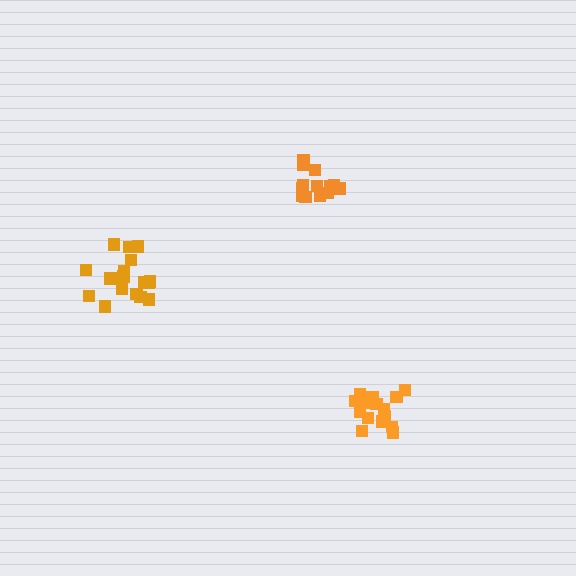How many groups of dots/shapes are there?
There are 3 groups.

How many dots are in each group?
Group 1: 16 dots, Group 2: 14 dots, Group 3: 18 dots (48 total).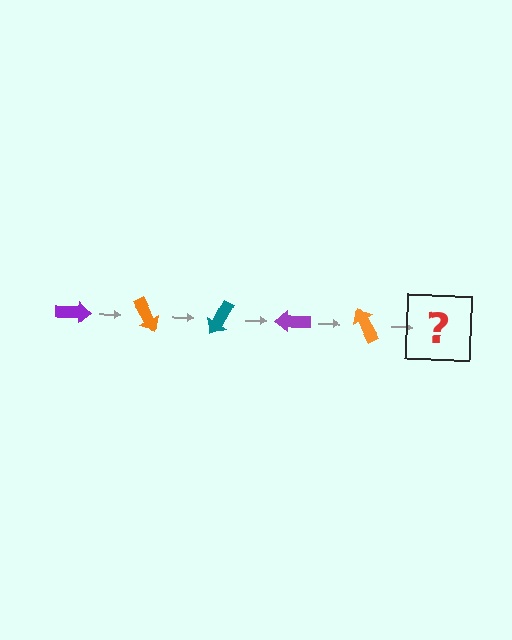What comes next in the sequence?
The next element should be a teal arrow, rotated 300 degrees from the start.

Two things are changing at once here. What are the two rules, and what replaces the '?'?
The two rules are that it rotates 60 degrees each step and the color cycles through purple, orange, and teal. The '?' should be a teal arrow, rotated 300 degrees from the start.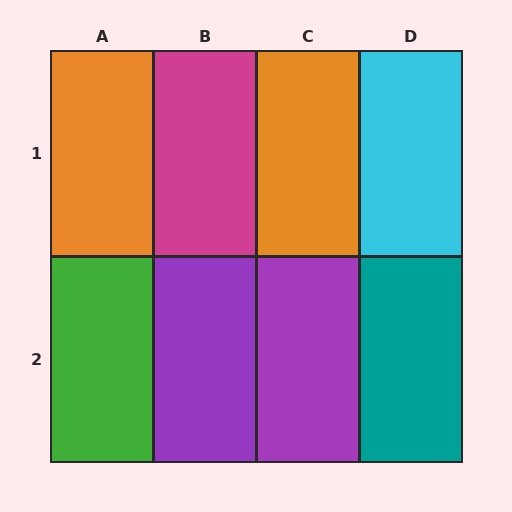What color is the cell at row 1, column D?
Cyan.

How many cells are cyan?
1 cell is cyan.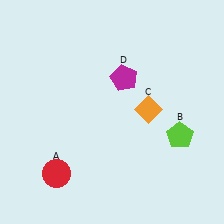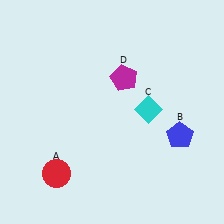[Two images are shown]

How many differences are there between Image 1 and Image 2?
There are 2 differences between the two images.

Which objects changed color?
B changed from lime to blue. C changed from orange to cyan.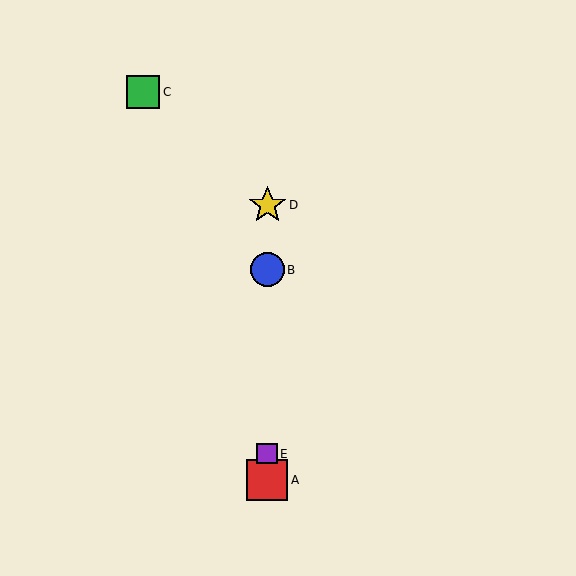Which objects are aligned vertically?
Objects A, B, D, E are aligned vertically.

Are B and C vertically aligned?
No, B is at x≈267 and C is at x≈143.